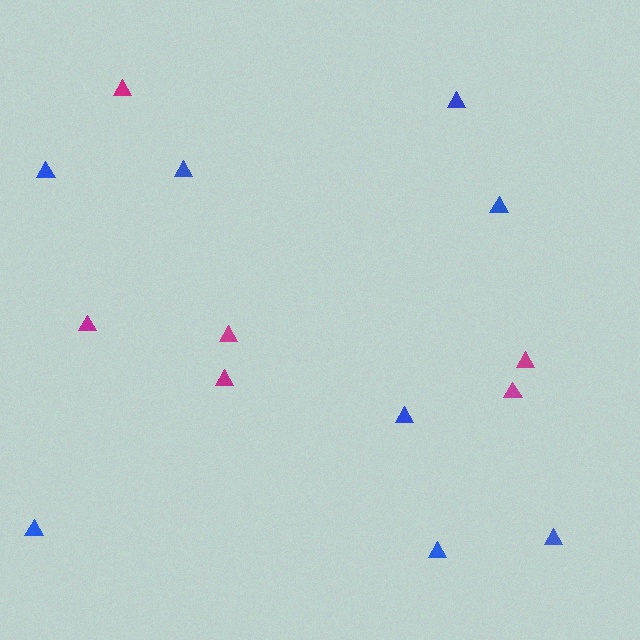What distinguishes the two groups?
There are 2 groups: one group of magenta triangles (6) and one group of blue triangles (8).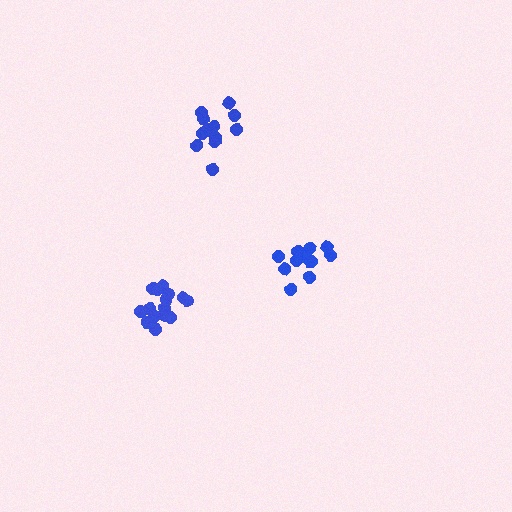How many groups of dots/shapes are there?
There are 3 groups.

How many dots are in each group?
Group 1: 13 dots, Group 2: 12 dots, Group 3: 15 dots (40 total).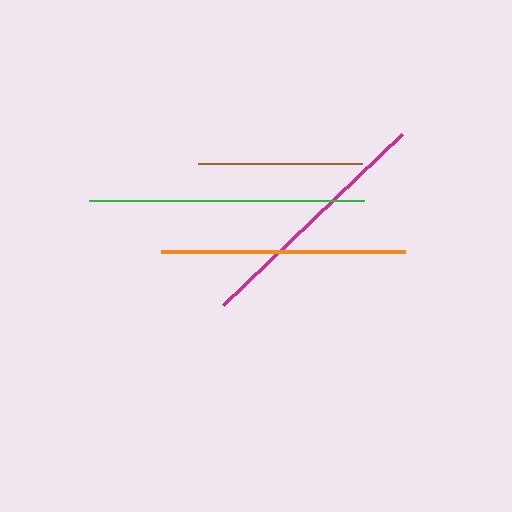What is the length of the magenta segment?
The magenta segment is approximately 247 pixels long.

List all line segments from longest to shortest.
From longest to shortest: green, magenta, orange, brown.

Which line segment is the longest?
The green line is the longest at approximately 275 pixels.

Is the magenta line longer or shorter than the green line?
The green line is longer than the magenta line.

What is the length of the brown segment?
The brown segment is approximately 163 pixels long.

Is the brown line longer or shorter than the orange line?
The orange line is longer than the brown line.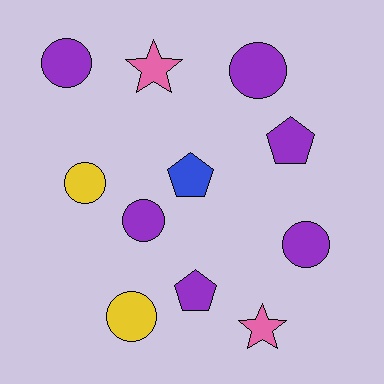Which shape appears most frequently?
Circle, with 6 objects.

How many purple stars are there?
There are no purple stars.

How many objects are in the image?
There are 11 objects.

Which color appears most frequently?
Purple, with 6 objects.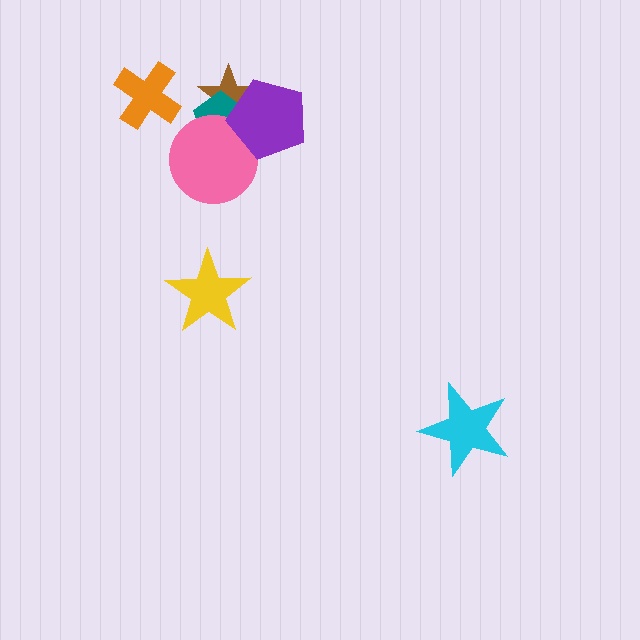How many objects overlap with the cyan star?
0 objects overlap with the cyan star.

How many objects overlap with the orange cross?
0 objects overlap with the orange cross.